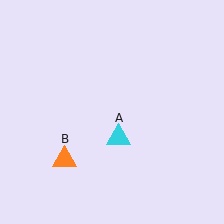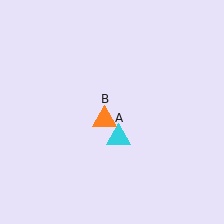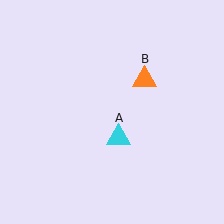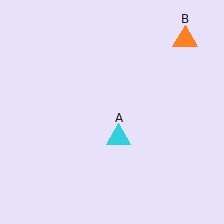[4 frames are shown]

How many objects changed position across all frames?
1 object changed position: orange triangle (object B).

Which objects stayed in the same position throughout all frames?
Cyan triangle (object A) remained stationary.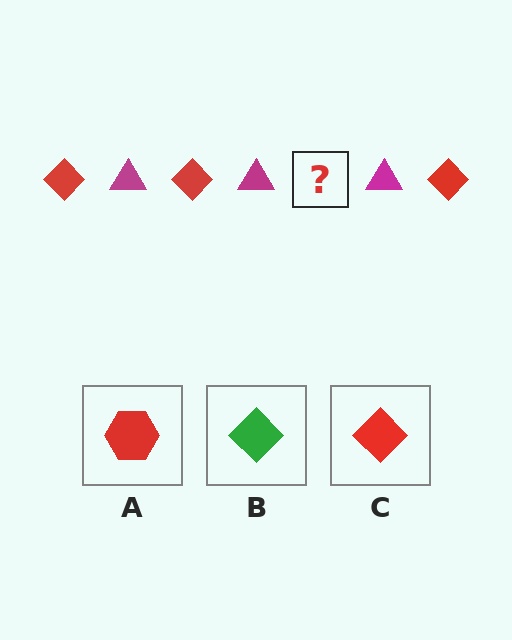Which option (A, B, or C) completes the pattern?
C.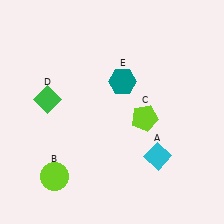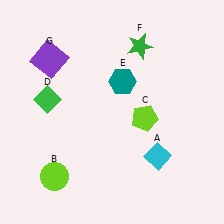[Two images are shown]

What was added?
A green star (F), a purple square (G) were added in Image 2.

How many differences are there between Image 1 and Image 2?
There are 2 differences between the two images.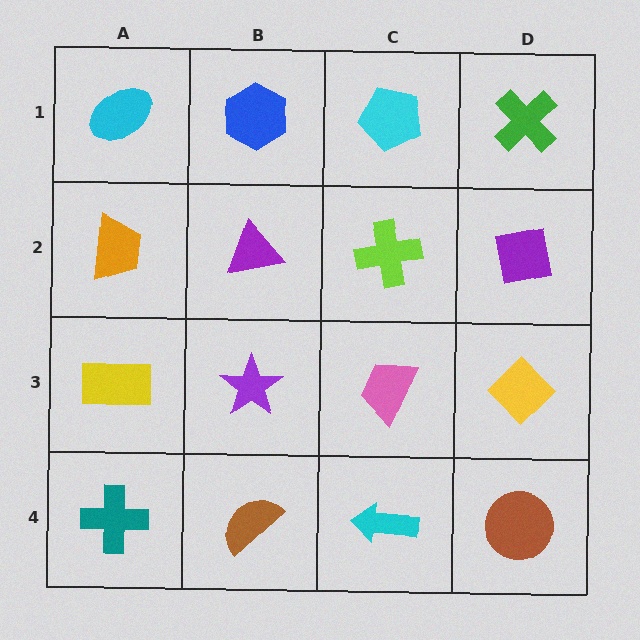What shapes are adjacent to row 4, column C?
A pink trapezoid (row 3, column C), a brown semicircle (row 4, column B), a brown circle (row 4, column D).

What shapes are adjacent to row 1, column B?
A purple triangle (row 2, column B), a cyan ellipse (row 1, column A), a cyan pentagon (row 1, column C).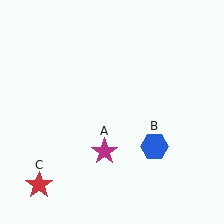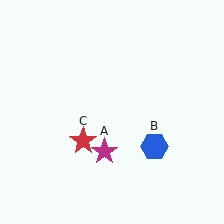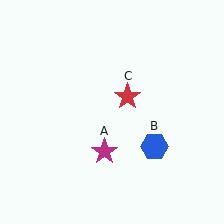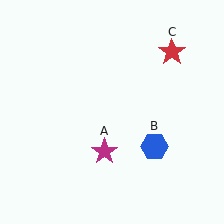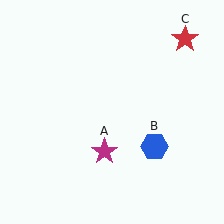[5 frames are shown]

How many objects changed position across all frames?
1 object changed position: red star (object C).